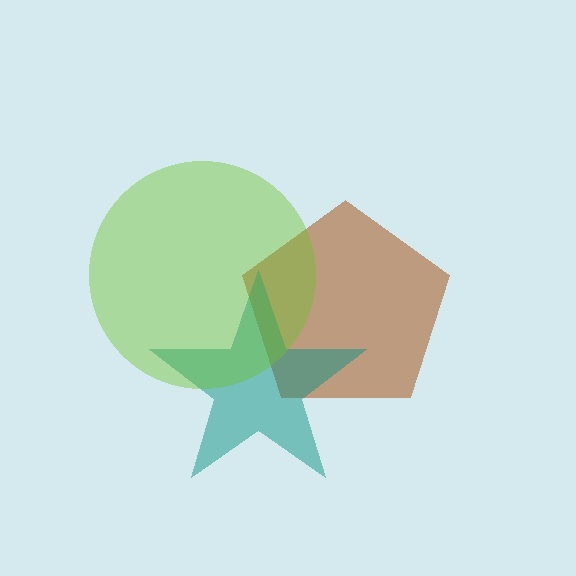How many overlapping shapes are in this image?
There are 3 overlapping shapes in the image.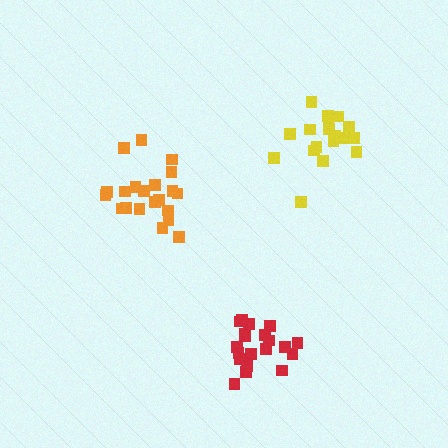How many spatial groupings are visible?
There are 3 spatial groupings.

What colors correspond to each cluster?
The clusters are colored: orange, red, yellow.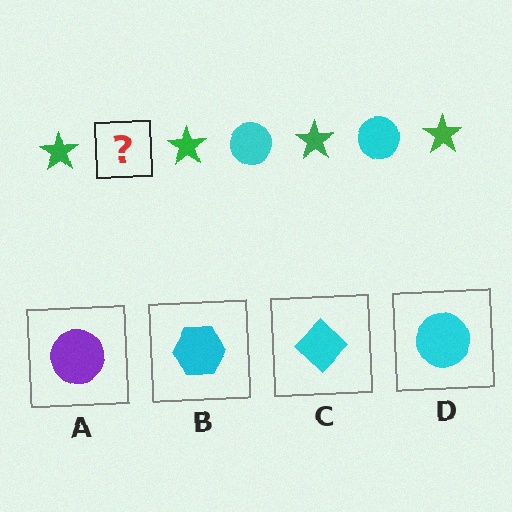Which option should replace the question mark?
Option D.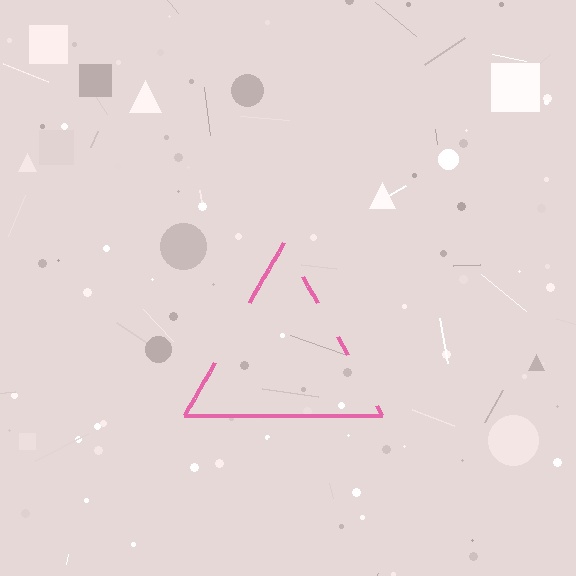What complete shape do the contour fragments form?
The contour fragments form a triangle.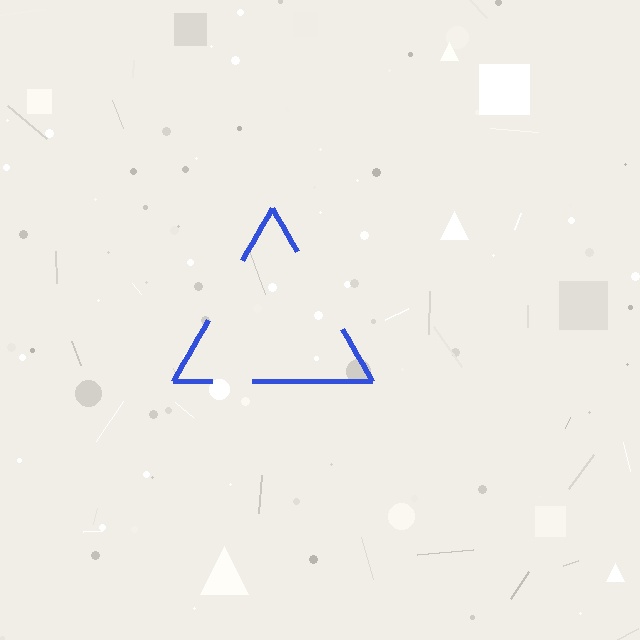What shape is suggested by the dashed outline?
The dashed outline suggests a triangle.